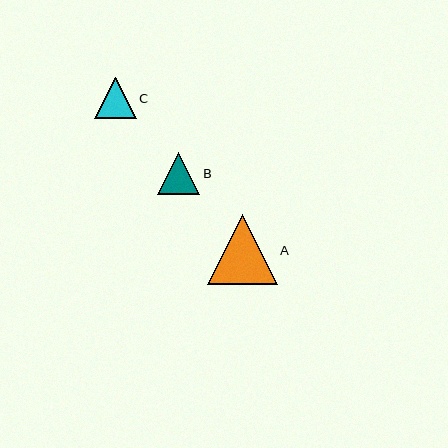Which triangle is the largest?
Triangle A is the largest with a size of approximately 70 pixels.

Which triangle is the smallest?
Triangle C is the smallest with a size of approximately 41 pixels.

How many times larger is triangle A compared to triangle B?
Triangle A is approximately 1.7 times the size of triangle B.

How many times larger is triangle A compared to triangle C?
Triangle A is approximately 1.7 times the size of triangle C.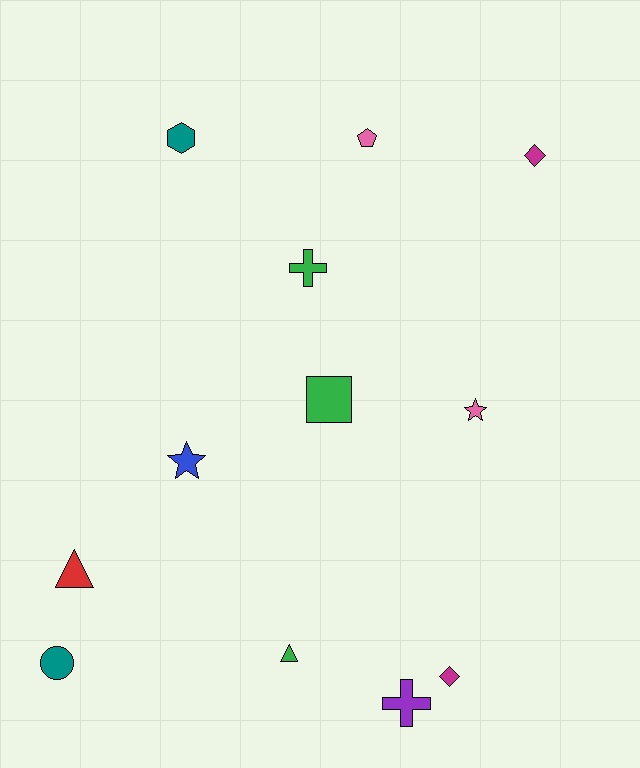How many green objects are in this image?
There are 3 green objects.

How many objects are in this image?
There are 12 objects.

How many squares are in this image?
There is 1 square.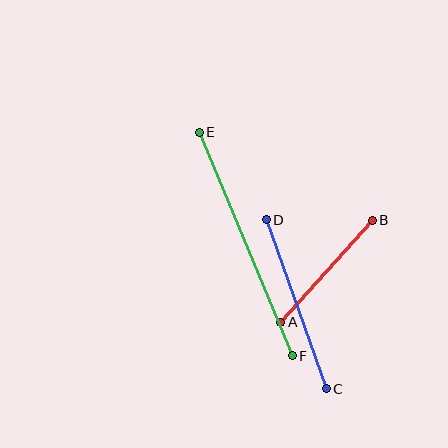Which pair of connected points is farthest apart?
Points E and F are farthest apart.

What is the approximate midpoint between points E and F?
The midpoint is at approximately (246, 244) pixels.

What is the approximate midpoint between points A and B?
The midpoint is at approximately (326, 271) pixels.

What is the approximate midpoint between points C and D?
The midpoint is at approximately (296, 304) pixels.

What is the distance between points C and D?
The distance is approximately 179 pixels.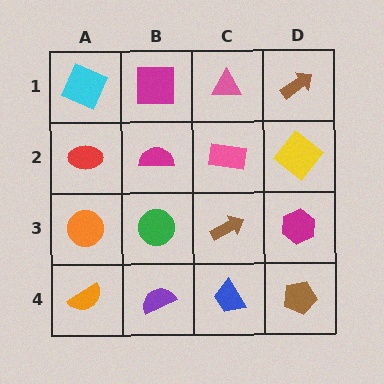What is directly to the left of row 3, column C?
A green circle.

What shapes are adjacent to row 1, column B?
A magenta semicircle (row 2, column B), a cyan square (row 1, column A), a pink triangle (row 1, column C).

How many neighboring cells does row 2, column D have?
3.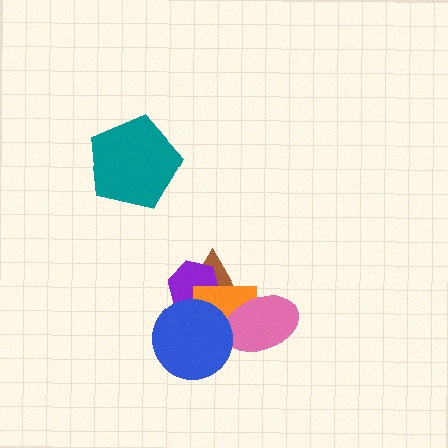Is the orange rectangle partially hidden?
Yes, it is partially covered by another shape.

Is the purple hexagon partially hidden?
Yes, it is partially covered by another shape.